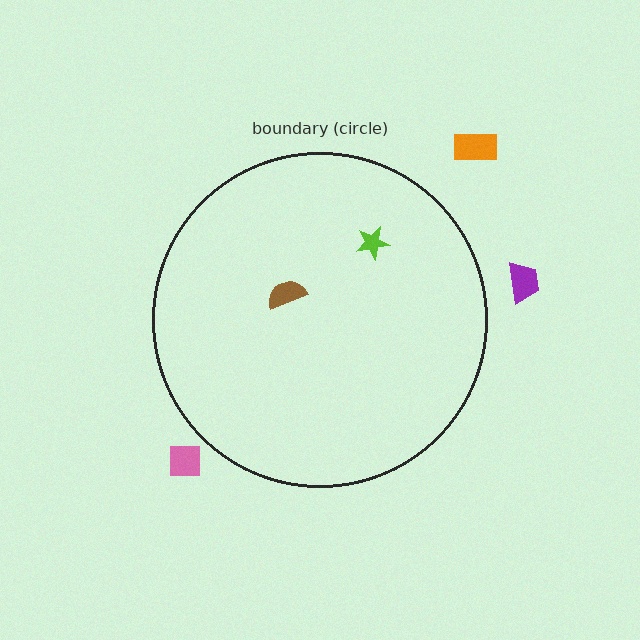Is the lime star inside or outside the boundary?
Inside.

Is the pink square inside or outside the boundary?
Outside.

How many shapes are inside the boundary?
2 inside, 3 outside.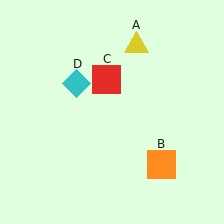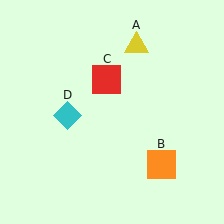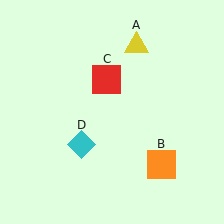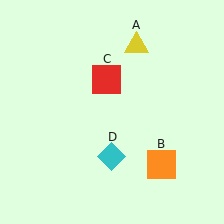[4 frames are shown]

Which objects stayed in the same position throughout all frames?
Yellow triangle (object A) and orange square (object B) and red square (object C) remained stationary.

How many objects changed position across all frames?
1 object changed position: cyan diamond (object D).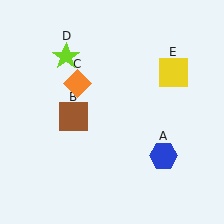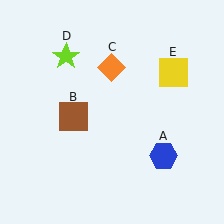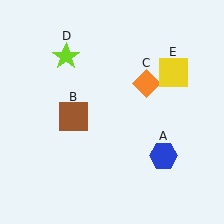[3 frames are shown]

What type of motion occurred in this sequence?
The orange diamond (object C) rotated clockwise around the center of the scene.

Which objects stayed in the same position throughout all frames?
Blue hexagon (object A) and brown square (object B) and lime star (object D) and yellow square (object E) remained stationary.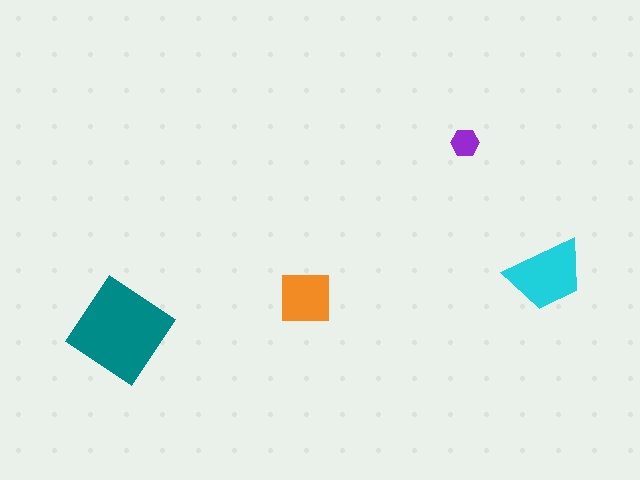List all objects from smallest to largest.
The purple hexagon, the orange square, the cyan trapezoid, the teal diamond.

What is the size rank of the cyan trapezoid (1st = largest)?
2nd.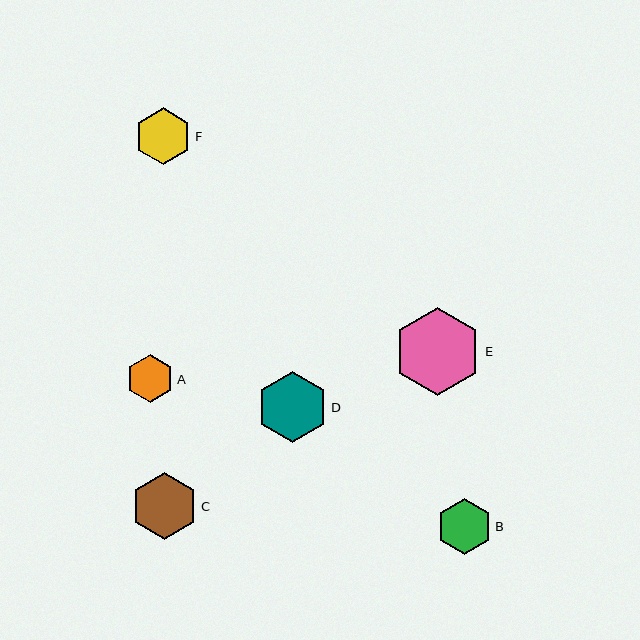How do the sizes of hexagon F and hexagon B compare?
Hexagon F and hexagon B are approximately the same size.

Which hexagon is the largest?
Hexagon E is the largest with a size of approximately 88 pixels.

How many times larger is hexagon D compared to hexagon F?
Hexagon D is approximately 1.3 times the size of hexagon F.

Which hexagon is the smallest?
Hexagon A is the smallest with a size of approximately 48 pixels.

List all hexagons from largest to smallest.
From largest to smallest: E, D, C, F, B, A.